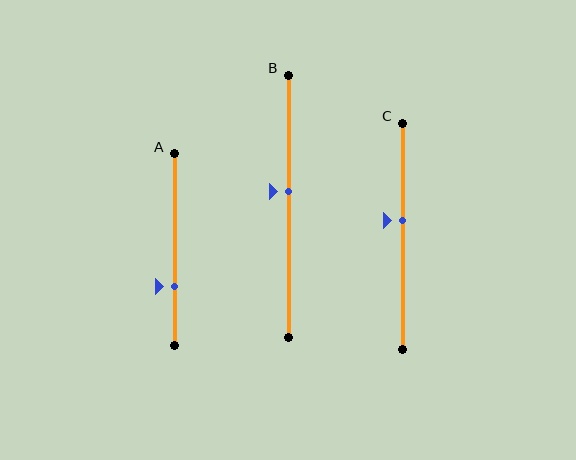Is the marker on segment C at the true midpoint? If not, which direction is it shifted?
No, the marker on segment C is shifted upward by about 7% of the segment length.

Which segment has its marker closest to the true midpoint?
Segment B has its marker closest to the true midpoint.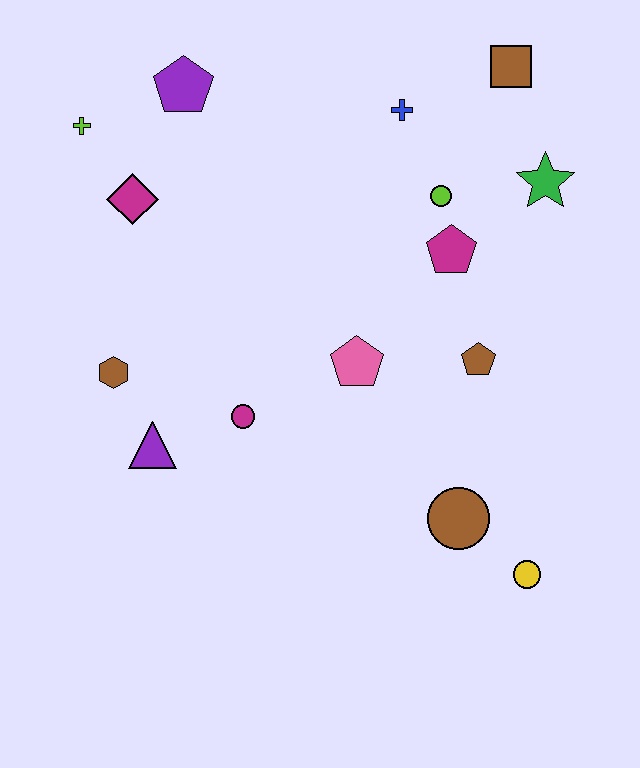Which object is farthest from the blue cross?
The yellow circle is farthest from the blue cross.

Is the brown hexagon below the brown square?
Yes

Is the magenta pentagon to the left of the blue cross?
No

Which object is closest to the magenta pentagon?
The lime circle is closest to the magenta pentagon.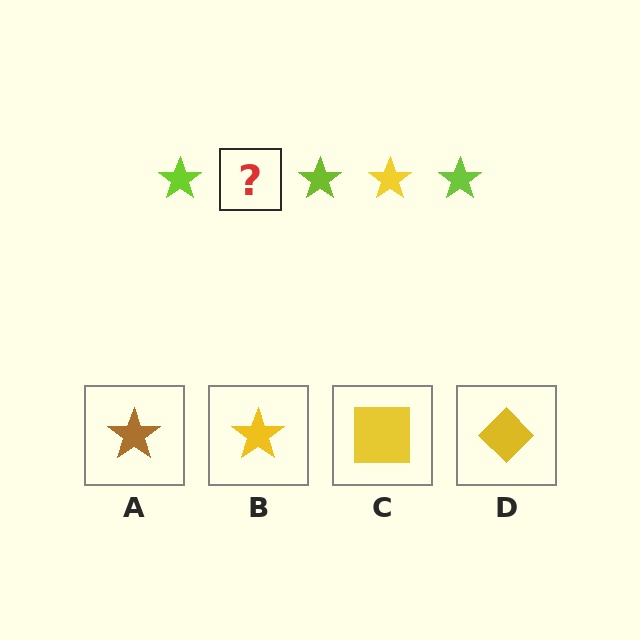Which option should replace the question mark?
Option B.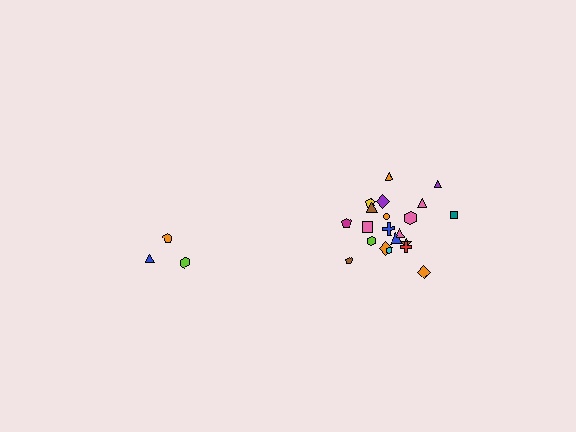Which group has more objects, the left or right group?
The right group.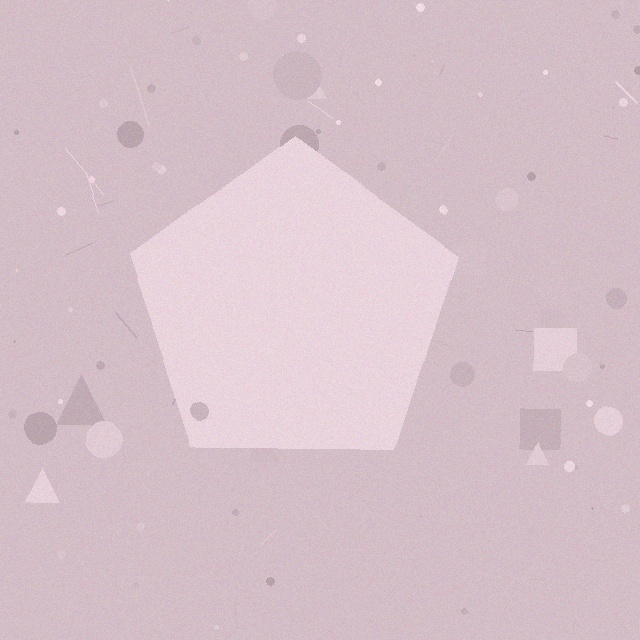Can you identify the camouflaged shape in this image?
The camouflaged shape is a pentagon.